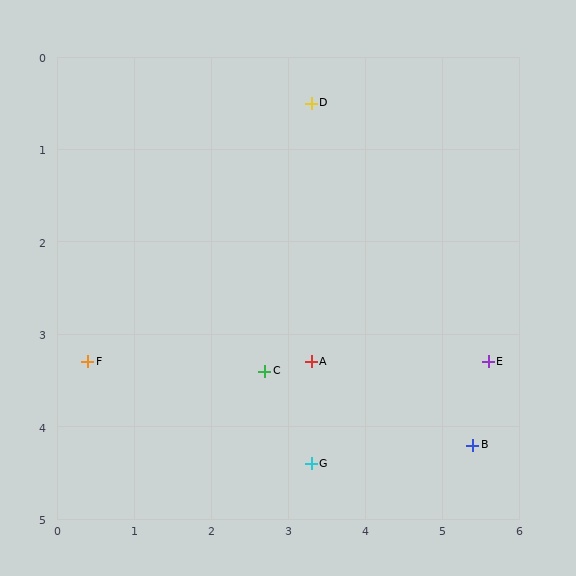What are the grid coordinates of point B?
Point B is at approximately (5.4, 4.2).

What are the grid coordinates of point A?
Point A is at approximately (3.3, 3.3).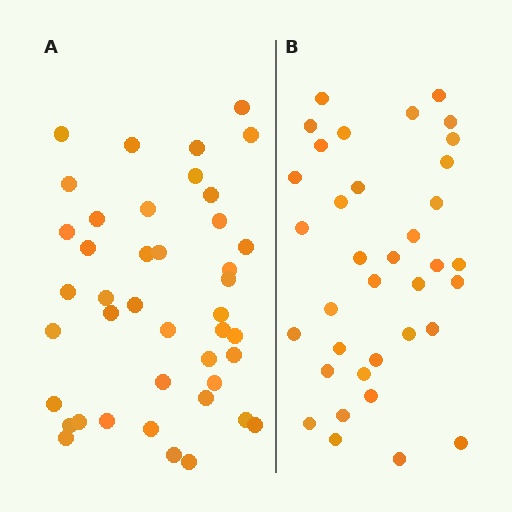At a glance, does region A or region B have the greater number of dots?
Region A (the left region) has more dots.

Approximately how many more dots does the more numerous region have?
Region A has about 6 more dots than region B.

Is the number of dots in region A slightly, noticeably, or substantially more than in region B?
Region A has only slightly more — the two regions are fairly close. The ratio is roughly 1.2 to 1.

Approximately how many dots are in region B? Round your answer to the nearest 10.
About 40 dots. (The exact count is 36, which rounds to 40.)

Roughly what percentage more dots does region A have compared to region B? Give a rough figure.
About 15% more.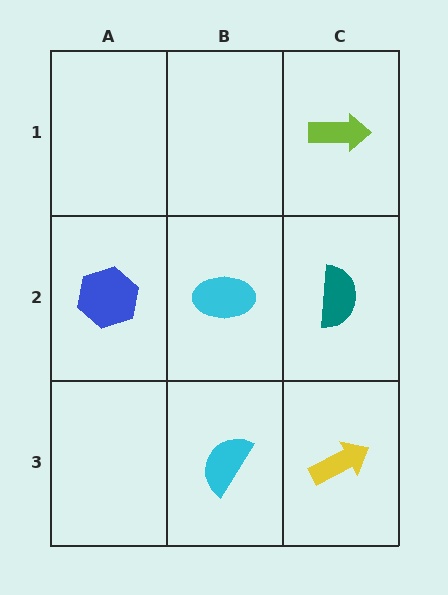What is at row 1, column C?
A lime arrow.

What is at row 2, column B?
A cyan ellipse.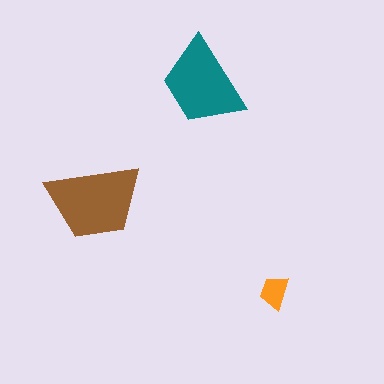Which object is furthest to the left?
The brown trapezoid is leftmost.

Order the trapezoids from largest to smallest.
the brown one, the teal one, the orange one.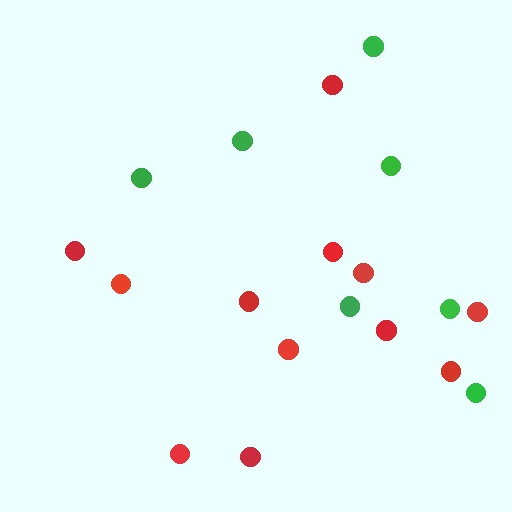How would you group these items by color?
There are 2 groups: one group of red circles (12) and one group of green circles (7).